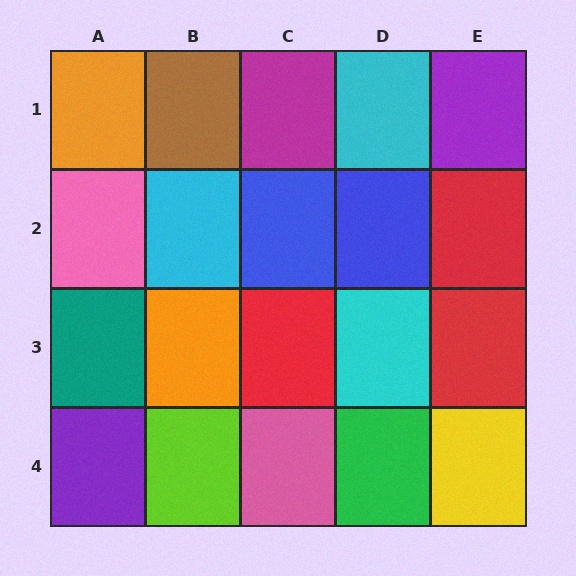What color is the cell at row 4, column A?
Purple.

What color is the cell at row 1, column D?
Cyan.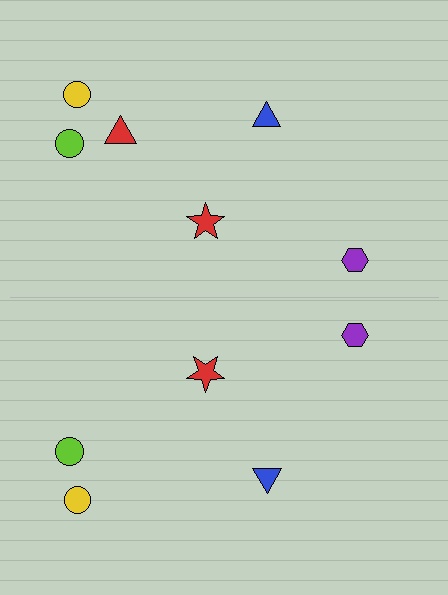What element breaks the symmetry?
A red triangle is missing from the bottom side.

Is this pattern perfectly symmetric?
No, the pattern is not perfectly symmetric. A red triangle is missing from the bottom side.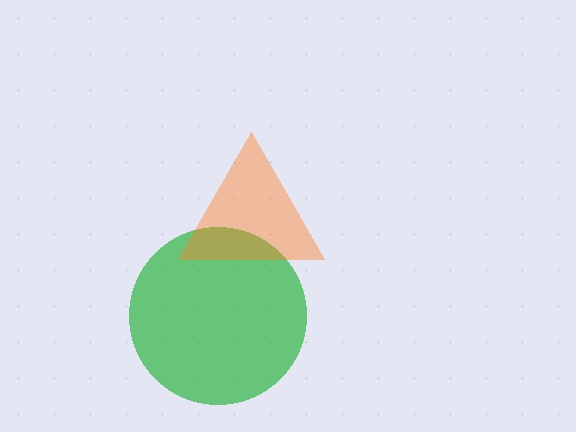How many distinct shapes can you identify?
There are 2 distinct shapes: a green circle, an orange triangle.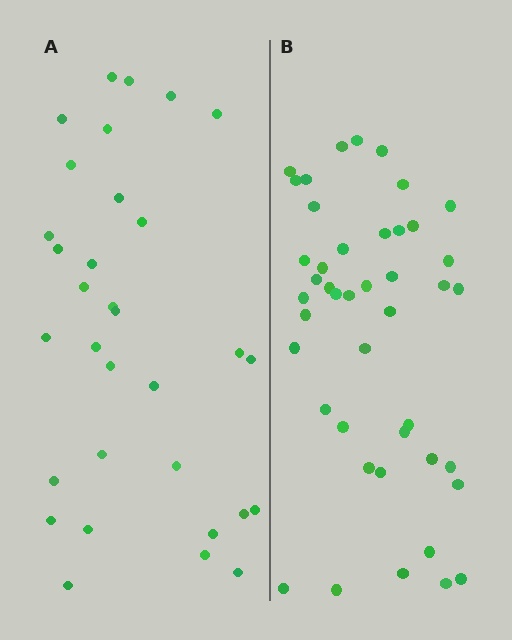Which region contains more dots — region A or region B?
Region B (the right region) has more dots.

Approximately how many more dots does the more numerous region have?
Region B has roughly 12 or so more dots than region A.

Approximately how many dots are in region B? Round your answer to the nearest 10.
About 40 dots. (The exact count is 44, which rounds to 40.)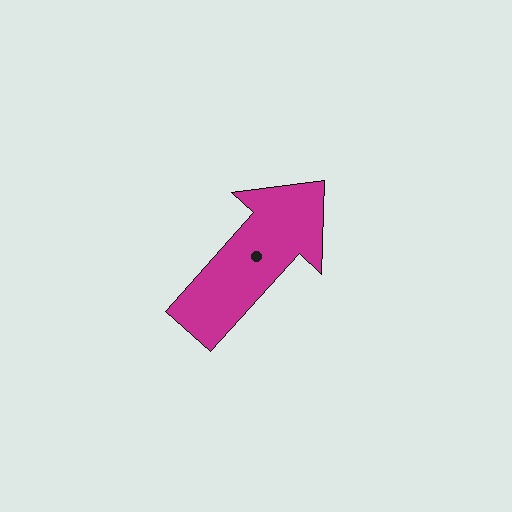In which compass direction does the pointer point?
Northeast.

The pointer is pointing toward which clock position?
Roughly 1 o'clock.